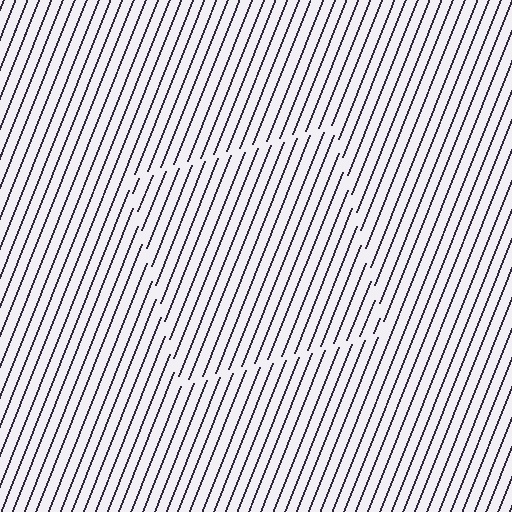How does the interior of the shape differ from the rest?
The interior of the shape contains the same grating, shifted by half a period — the contour is defined by the phase discontinuity where line-ends from the inner and outer gratings abut.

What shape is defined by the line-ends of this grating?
An illusory square. The interior of the shape contains the same grating, shifted by half a period — the contour is defined by the phase discontinuity where line-ends from the inner and outer gratings abut.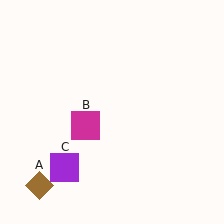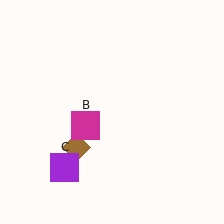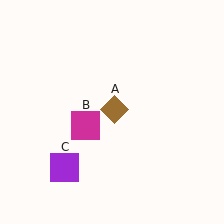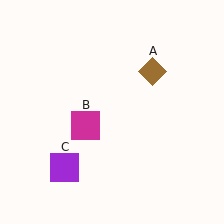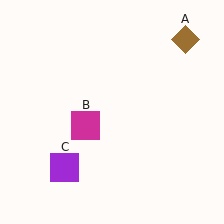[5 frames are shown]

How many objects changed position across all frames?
1 object changed position: brown diamond (object A).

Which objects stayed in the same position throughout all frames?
Magenta square (object B) and purple square (object C) remained stationary.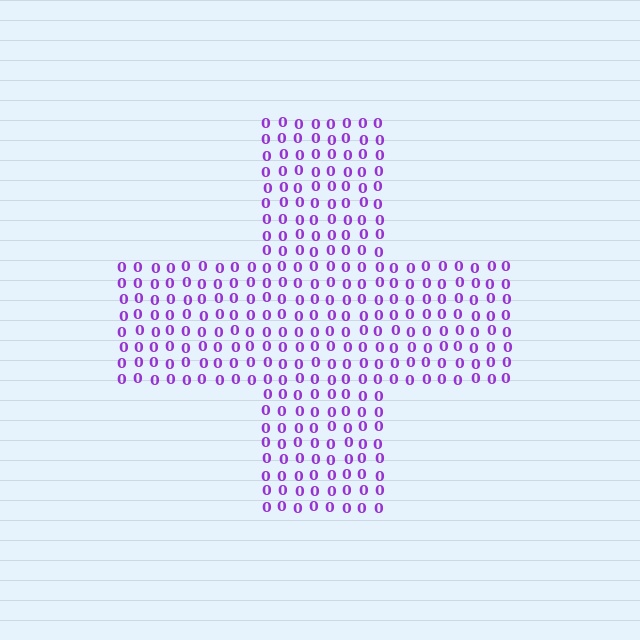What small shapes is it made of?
It is made of small digit 0's.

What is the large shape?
The large shape is a cross.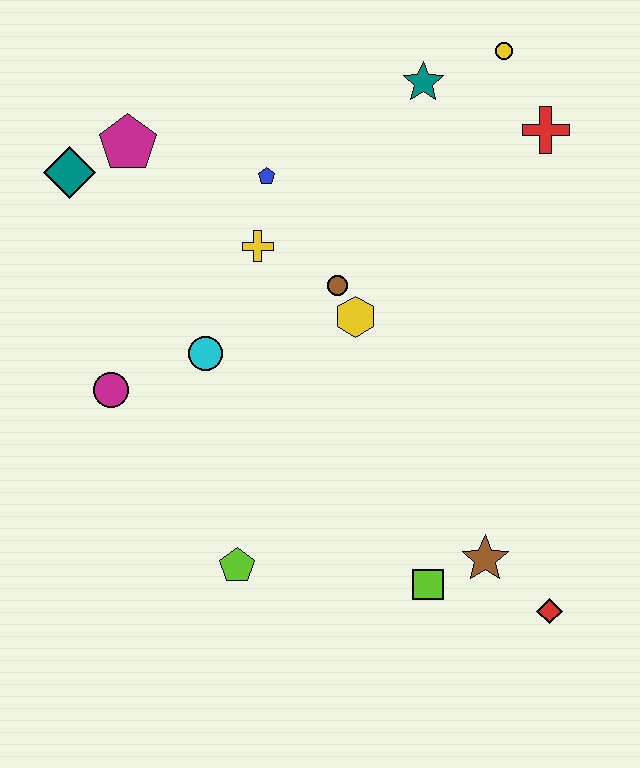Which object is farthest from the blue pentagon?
The red diamond is farthest from the blue pentagon.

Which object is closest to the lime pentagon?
The lime square is closest to the lime pentagon.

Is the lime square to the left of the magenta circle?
No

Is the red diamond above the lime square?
No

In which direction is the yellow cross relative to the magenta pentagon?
The yellow cross is to the right of the magenta pentagon.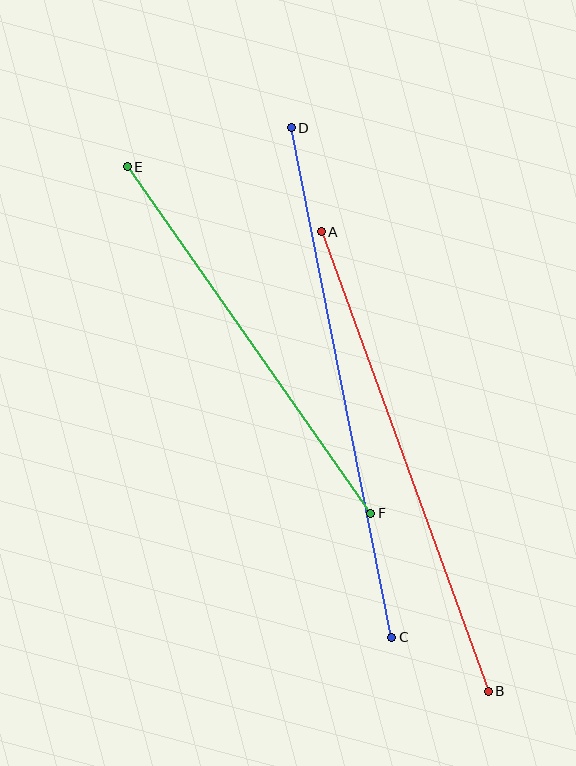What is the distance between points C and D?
The distance is approximately 519 pixels.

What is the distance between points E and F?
The distance is approximately 423 pixels.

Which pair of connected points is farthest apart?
Points C and D are farthest apart.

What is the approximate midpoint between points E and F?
The midpoint is at approximately (249, 340) pixels.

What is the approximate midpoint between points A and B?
The midpoint is at approximately (405, 462) pixels.